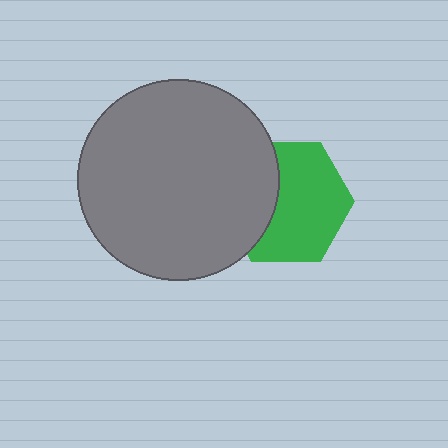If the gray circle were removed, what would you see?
You would see the complete green hexagon.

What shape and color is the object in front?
The object in front is a gray circle.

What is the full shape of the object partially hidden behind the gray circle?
The partially hidden object is a green hexagon.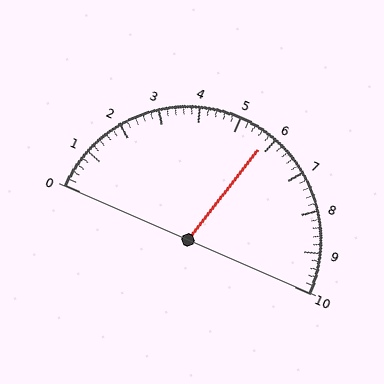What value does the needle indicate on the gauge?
The needle indicates approximately 5.8.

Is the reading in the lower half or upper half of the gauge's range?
The reading is in the upper half of the range (0 to 10).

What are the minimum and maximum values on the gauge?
The gauge ranges from 0 to 10.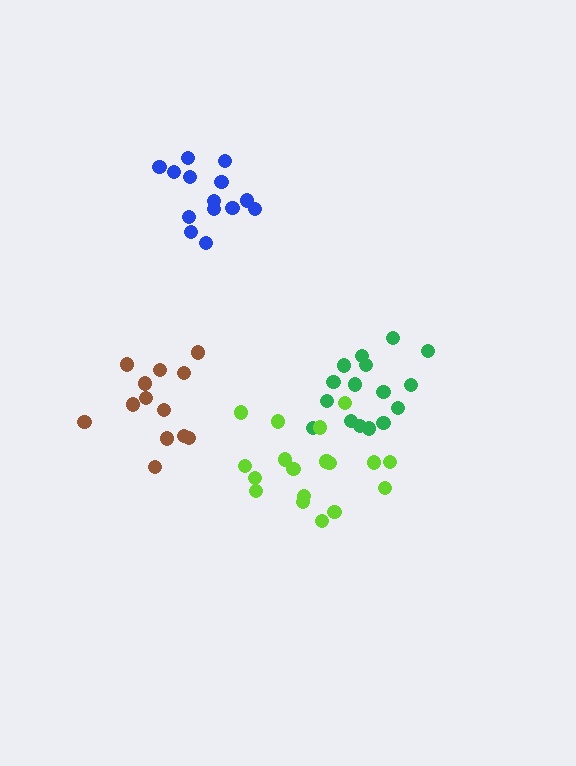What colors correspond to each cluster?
The clusters are colored: brown, blue, green, lime.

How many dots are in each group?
Group 1: 13 dots, Group 2: 14 dots, Group 3: 16 dots, Group 4: 18 dots (61 total).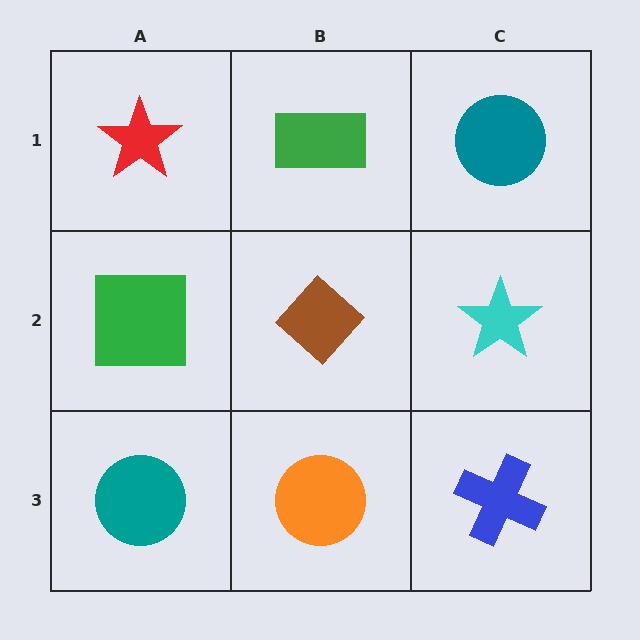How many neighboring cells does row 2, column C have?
3.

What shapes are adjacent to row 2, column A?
A red star (row 1, column A), a teal circle (row 3, column A), a brown diamond (row 2, column B).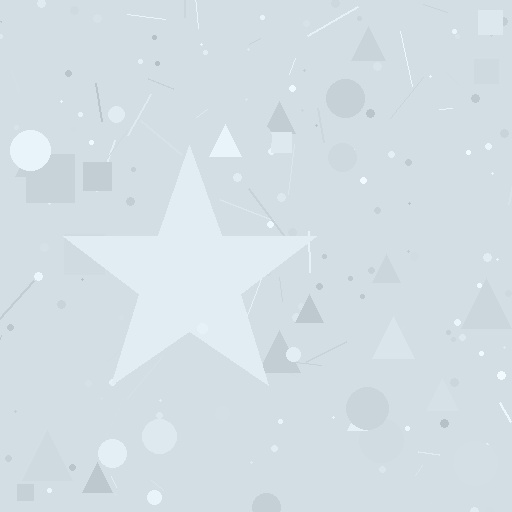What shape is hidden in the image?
A star is hidden in the image.